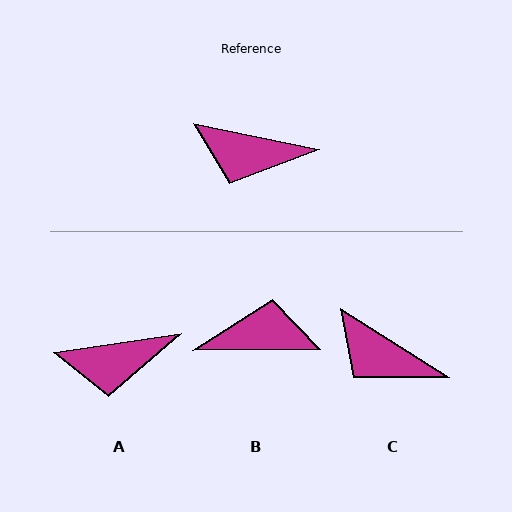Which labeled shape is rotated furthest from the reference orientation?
B, about 168 degrees away.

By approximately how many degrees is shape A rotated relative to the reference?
Approximately 20 degrees counter-clockwise.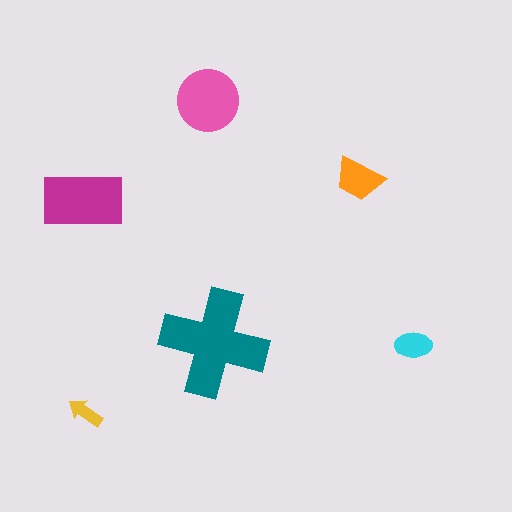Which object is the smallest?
The yellow arrow.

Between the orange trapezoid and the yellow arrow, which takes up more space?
The orange trapezoid.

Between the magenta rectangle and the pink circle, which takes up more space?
The magenta rectangle.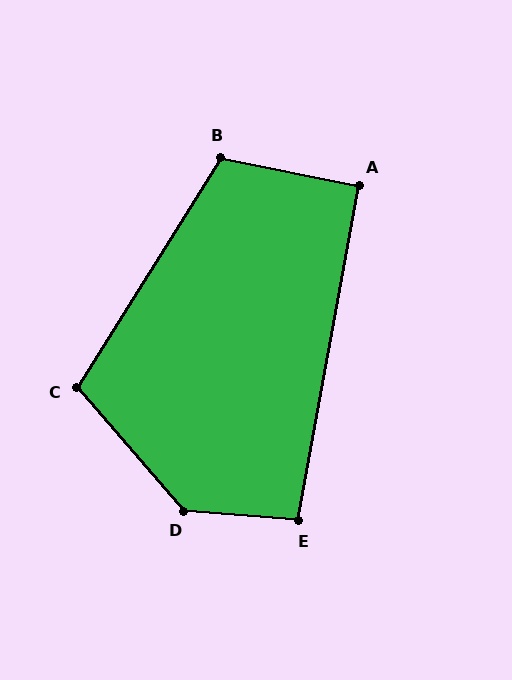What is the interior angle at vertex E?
Approximately 96 degrees (obtuse).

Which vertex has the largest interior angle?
D, at approximately 136 degrees.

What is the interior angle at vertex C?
Approximately 107 degrees (obtuse).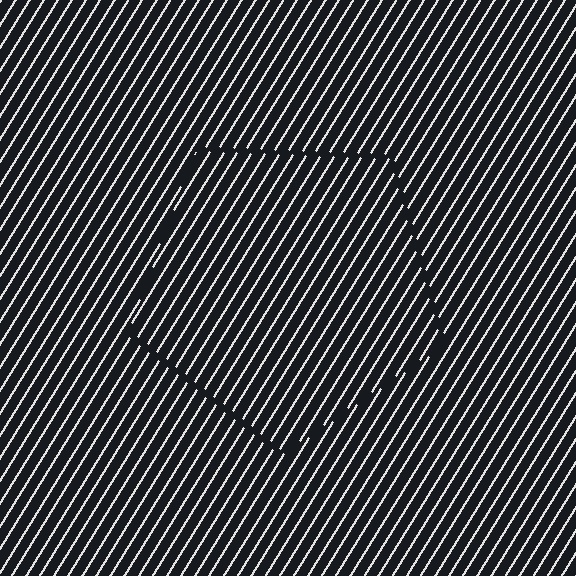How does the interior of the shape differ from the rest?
The interior of the shape contains the same grating, shifted by half a period — the contour is defined by the phase discontinuity where line-ends from the inner and outer gratings abut.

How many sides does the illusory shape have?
5 sides — the line-ends trace a pentagon.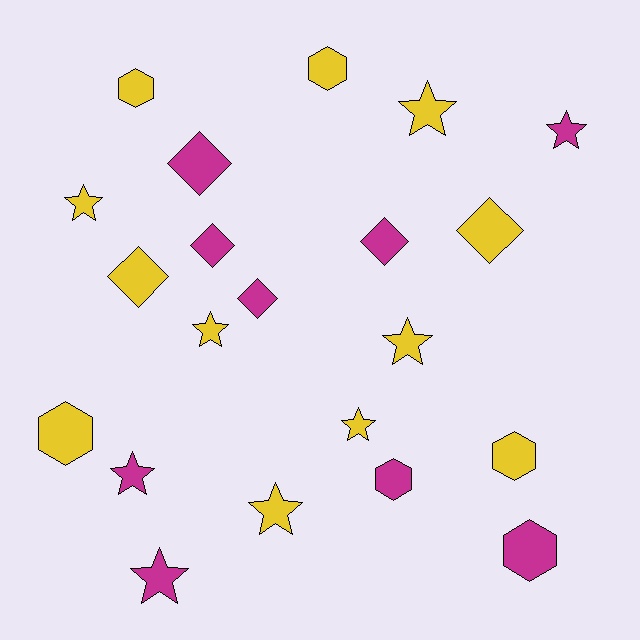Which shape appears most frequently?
Star, with 9 objects.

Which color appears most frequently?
Yellow, with 12 objects.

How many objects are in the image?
There are 21 objects.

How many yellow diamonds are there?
There are 2 yellow diamonds.